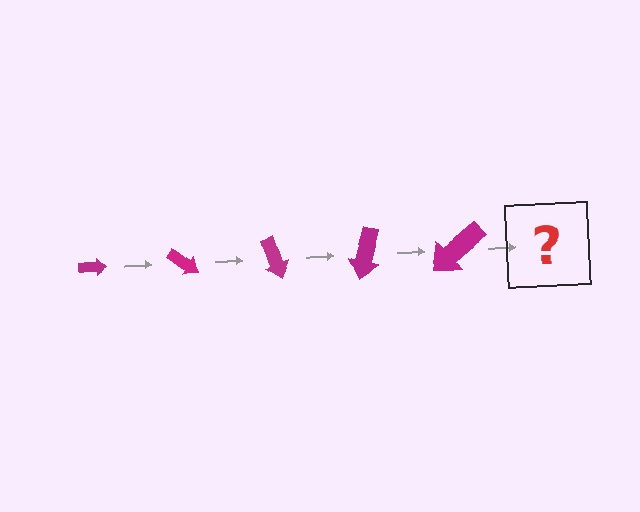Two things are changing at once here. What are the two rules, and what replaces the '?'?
The two rules are that the arrow grows larger each step and it rotates 35 degrees each step. The '?' should be an arrow, larger than the previous one and rotated 175 degrees from the start.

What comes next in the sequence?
The next element should be an arrow, larger than the previous one and rotated 175 degrees from the start.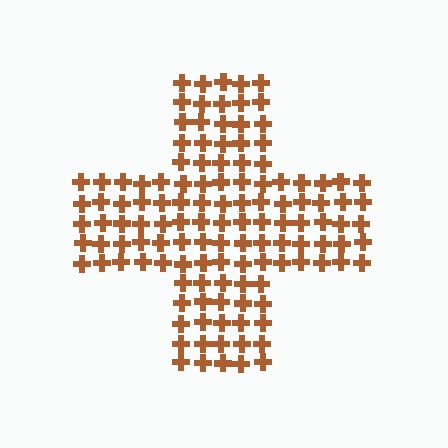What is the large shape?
The large shape is a cross.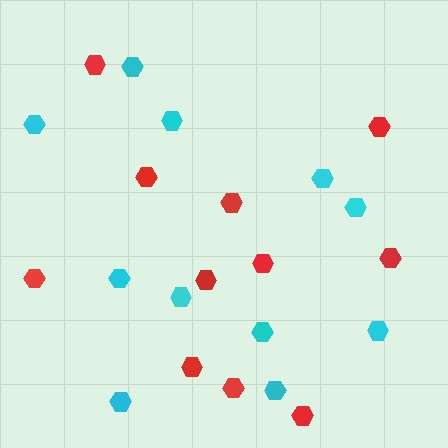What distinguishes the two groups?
There are 2 groups: one group of red hexagons (11) and one group of cyan hexagons (11).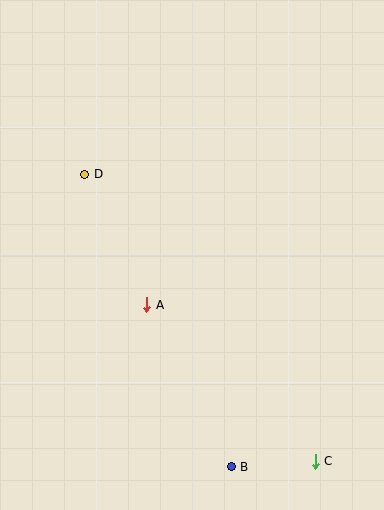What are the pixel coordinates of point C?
Point C is at (316, 461).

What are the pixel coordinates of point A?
Point A is at (147, 305).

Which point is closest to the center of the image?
Point A at (147, 305) is closest to the center.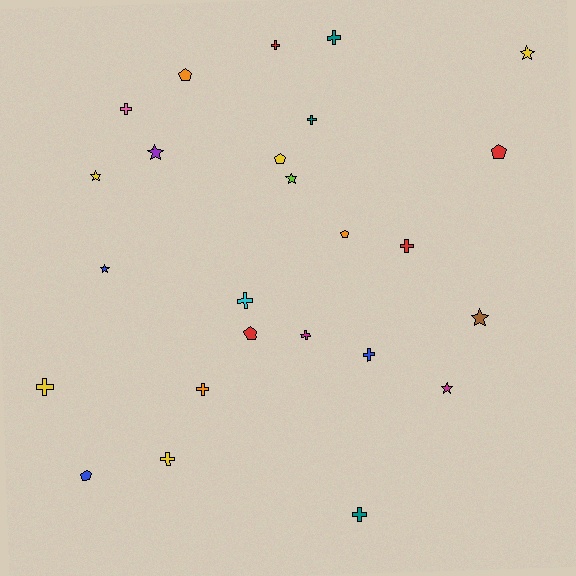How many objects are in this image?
There are 25 objects.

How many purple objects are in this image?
There is 1 purple object.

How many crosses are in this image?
There are 12 crosses.